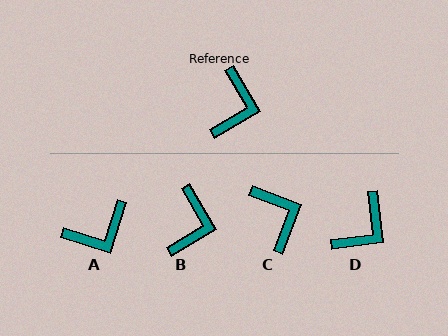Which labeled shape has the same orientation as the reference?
B.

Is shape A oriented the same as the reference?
No, it is off by about 48 degrees.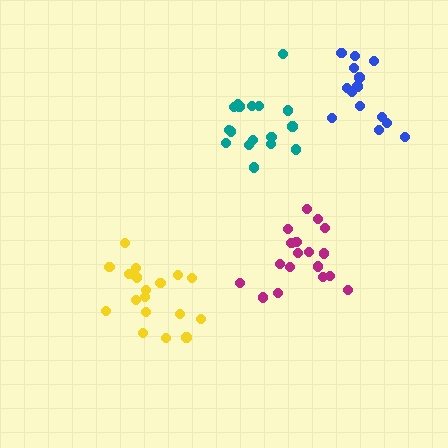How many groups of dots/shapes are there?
There are 4 groups.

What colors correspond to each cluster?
The clusters are colored: yellow, blue, magenta, teal.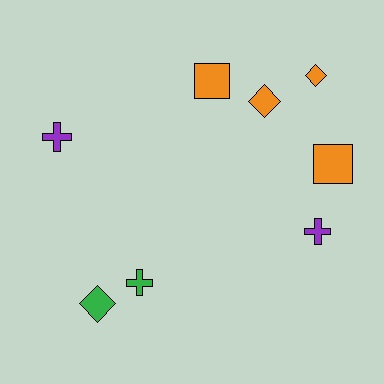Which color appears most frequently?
Orange, with 4 objects.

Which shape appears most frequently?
Diamond, with 3 objects.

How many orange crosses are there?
There are no orange crosses.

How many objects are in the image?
There are 8 objects.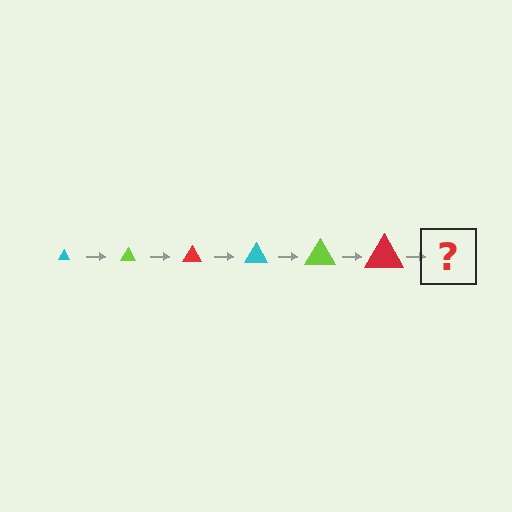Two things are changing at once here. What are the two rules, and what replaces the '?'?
The two rules are that the triangle grows larger each step and the color cycles through cyan, lime, and red. The '?' should be a cyan triangle, larger than the previous one.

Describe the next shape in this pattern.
It should be a cyan triangle, larger than the previous one.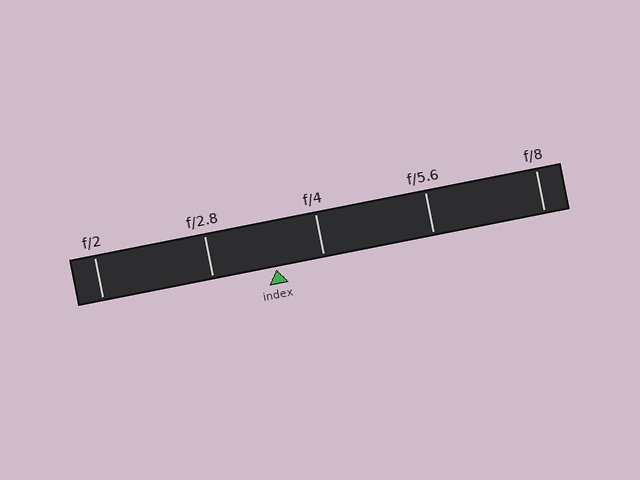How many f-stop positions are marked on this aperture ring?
There are 5 f-stop positions marked.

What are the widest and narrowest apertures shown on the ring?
The widest aperture shown is f/2 and the narrowest is f/8.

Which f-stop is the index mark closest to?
The index mark is closest to f/4.